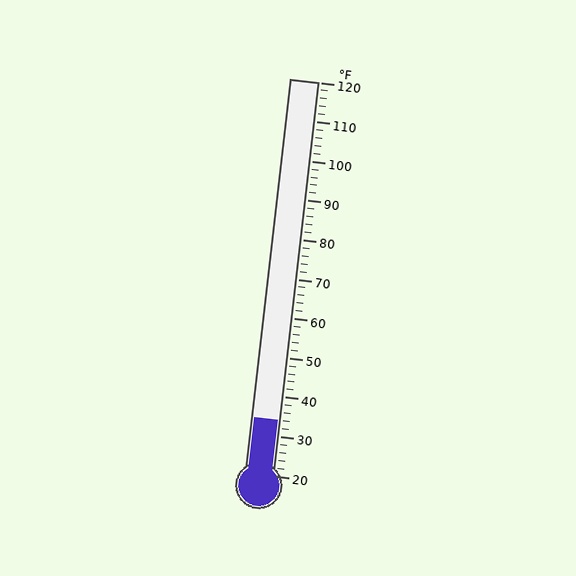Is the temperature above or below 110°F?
The temperature is below 110°F.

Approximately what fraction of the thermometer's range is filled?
The thermometer is filled to approximately 15% of its range.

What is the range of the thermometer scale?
The thermometer scale ranges from 20°F to 120°F.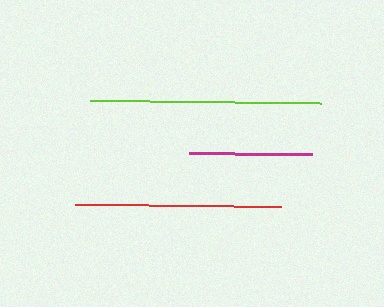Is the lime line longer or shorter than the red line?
The lime line is longer than the red line.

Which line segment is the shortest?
The magenta line is the shortest at approximately 123 pixels.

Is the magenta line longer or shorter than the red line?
The red line is longer than the magenta line.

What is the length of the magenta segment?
The magenta segment is approximately 123 pixels long.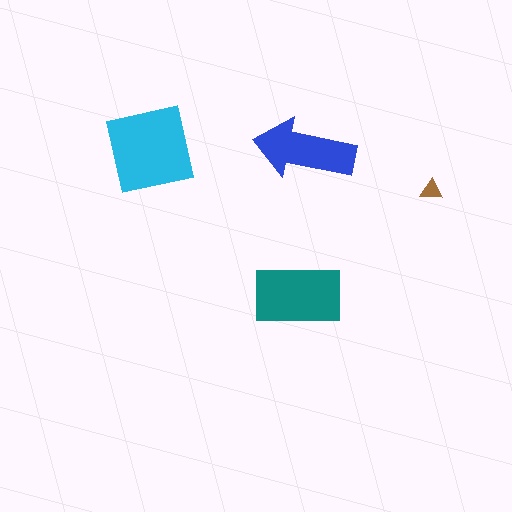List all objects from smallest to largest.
The brown triangle, the blue arrow, the teal rectangle, the cyan square.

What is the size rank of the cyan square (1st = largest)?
1st.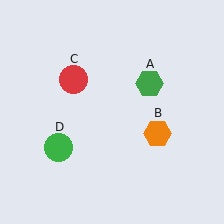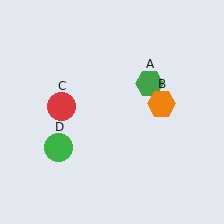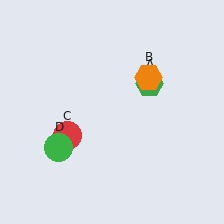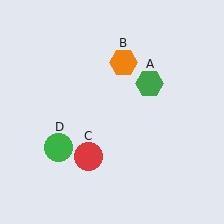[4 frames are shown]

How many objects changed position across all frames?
2 objects changed position: orange hexagon (object B), red circle (object C).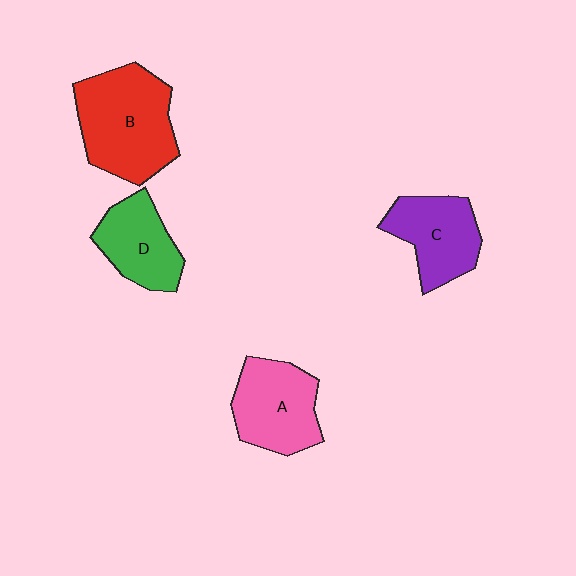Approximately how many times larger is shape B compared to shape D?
Approximately 1.6 times.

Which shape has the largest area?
Shape B (red).